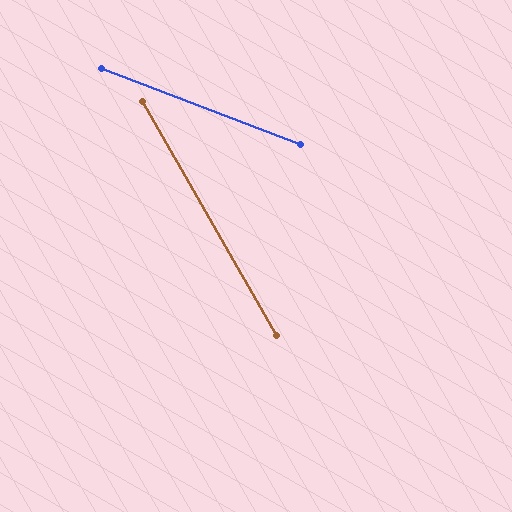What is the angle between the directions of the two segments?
Approximately 40 degrees.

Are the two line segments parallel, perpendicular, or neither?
Neither parallel nor perpendicular — they differ by about 40°.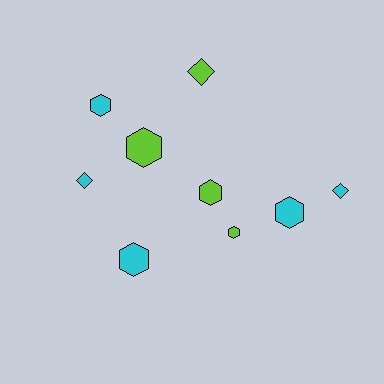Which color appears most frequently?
Cyan, with 5 objects.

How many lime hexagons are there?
There are 3 lime hexagons.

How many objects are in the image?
There are 9 objects.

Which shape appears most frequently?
Hexagon, with 6 objects.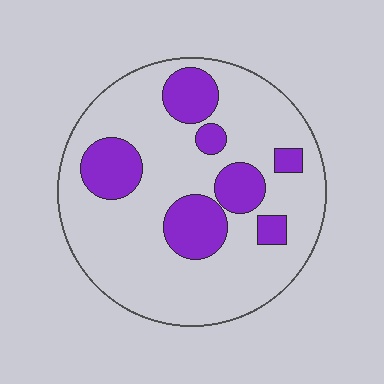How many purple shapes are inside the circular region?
7.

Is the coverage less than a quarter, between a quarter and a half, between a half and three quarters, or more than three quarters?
Less than a quarter.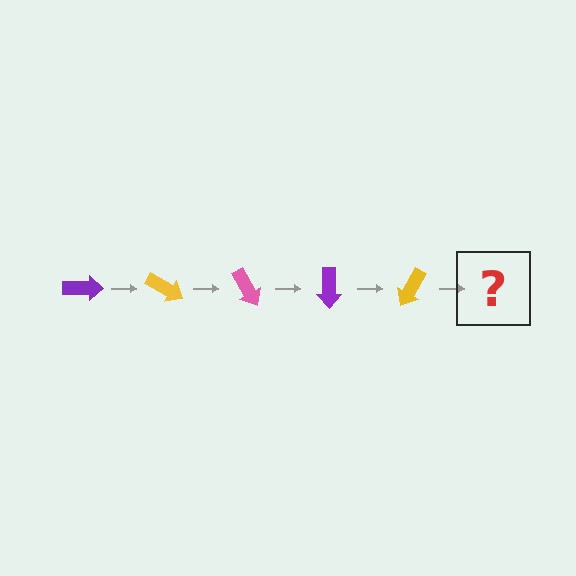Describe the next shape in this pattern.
It should be a pink arrow, rotated 150 degrees from the start.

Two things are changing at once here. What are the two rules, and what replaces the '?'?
The two rules are that it rotates 30 degrees each step and the color cycles through purple, yellow, and pink. The '?' should be a pink arrow, rotated 150 degrees from the start.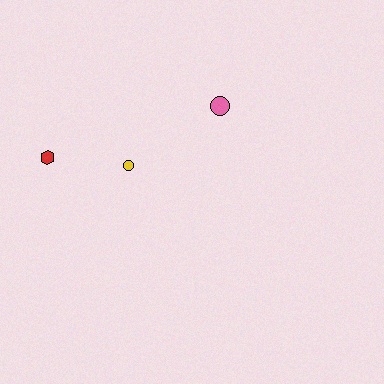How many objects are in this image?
There are 3 objects.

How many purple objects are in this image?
There are no purple objects.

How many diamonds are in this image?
There are no diamonds.